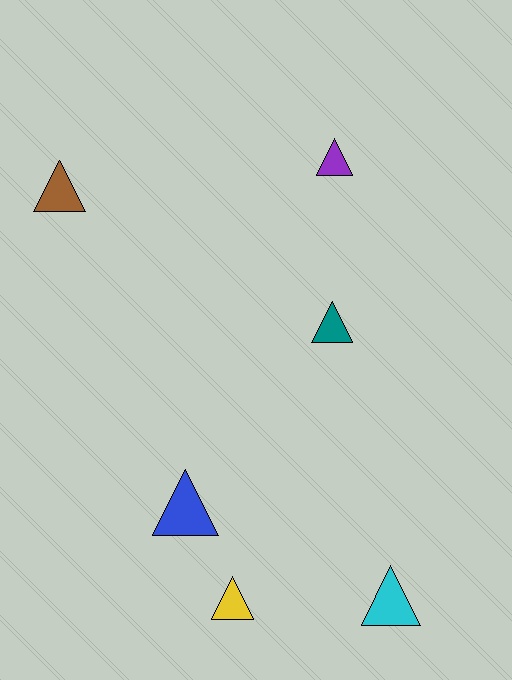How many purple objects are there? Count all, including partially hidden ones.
There is 1 purple object.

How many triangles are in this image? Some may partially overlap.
There are 6 triangles.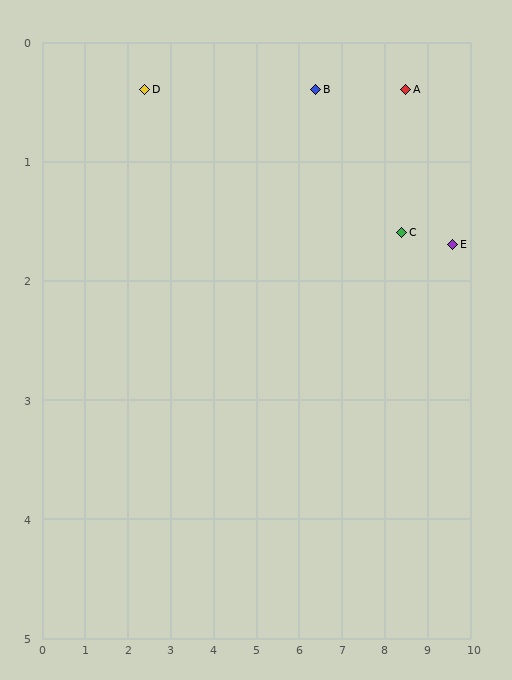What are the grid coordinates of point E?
Point E is at approximately (9.6, 1.7).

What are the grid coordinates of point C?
Point C is at approximately (8.4, 1.6).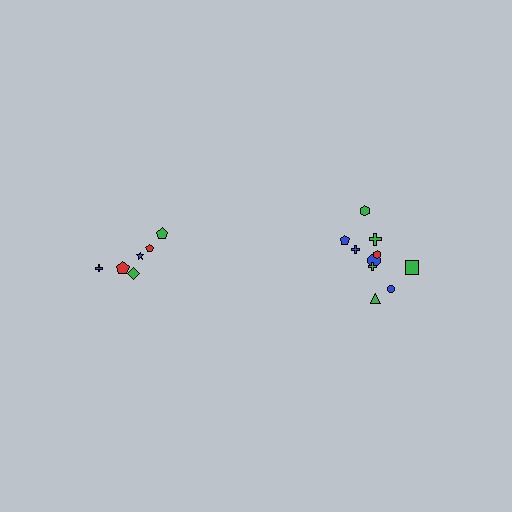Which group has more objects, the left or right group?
The right group.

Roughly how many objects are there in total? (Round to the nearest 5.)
Roughly 15 objects in total.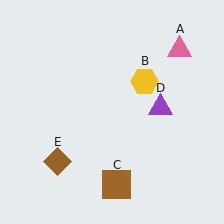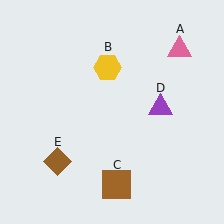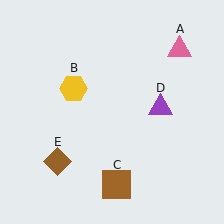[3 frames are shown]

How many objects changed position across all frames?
1 object changed position: yellow hexagon (object B).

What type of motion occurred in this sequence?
The yellow hexagon (object B) rotated counterclockwise around the center of the scene.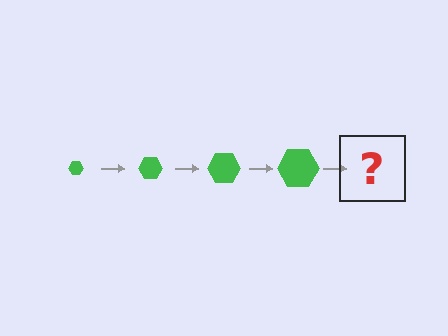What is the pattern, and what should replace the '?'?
The pattern is that the hexagon gets progressively larger each step. The '?' should be a green hexagon, larger than the previous one.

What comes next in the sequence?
The next element should be a green hexagon, larger than the previous one.